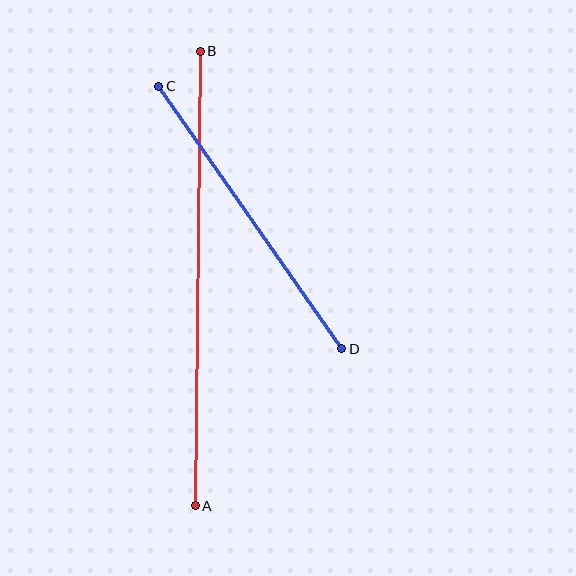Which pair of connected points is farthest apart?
Points A and B are farthest apart.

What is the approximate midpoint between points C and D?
The midpoint is at approximately (250, 218) pixels.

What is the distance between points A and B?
The distance is approximately 455 pixels.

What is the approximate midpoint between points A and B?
The midpoint is at approximately (198, 279) pixels.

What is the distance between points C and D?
The distance is approximately 320 pixels.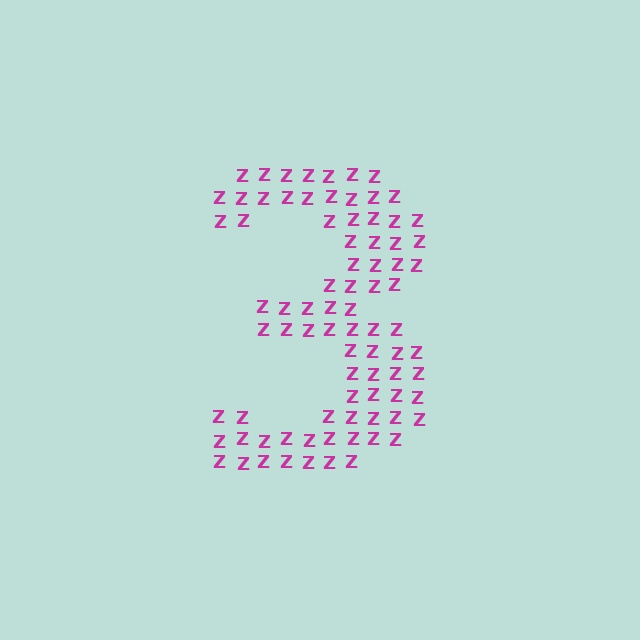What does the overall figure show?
The overall figure shows the digit 3.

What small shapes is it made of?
It is made of small letter Z's.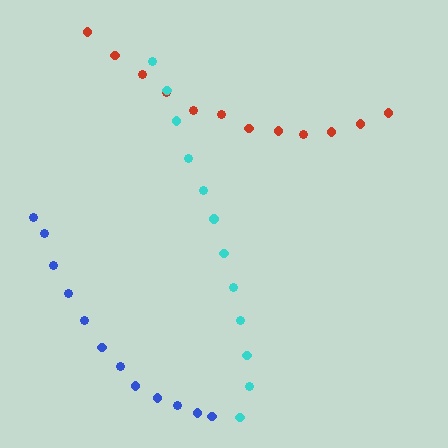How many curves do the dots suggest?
There are 3 distinct paths.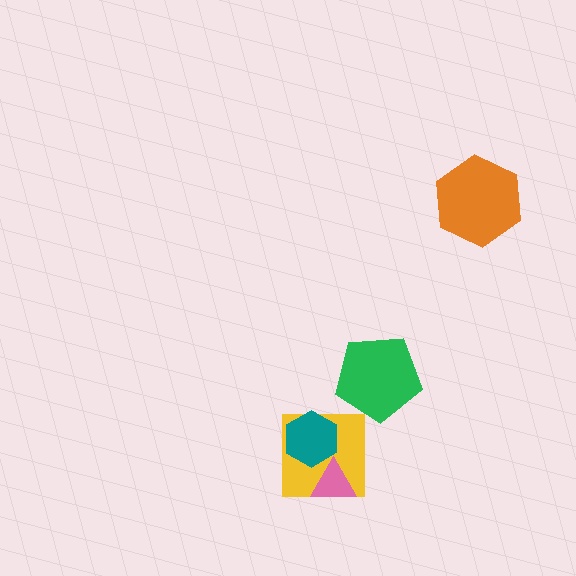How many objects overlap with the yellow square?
2 objects overlap with the yellow square.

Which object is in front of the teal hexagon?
The pink triangle is in front of the teal hexagon.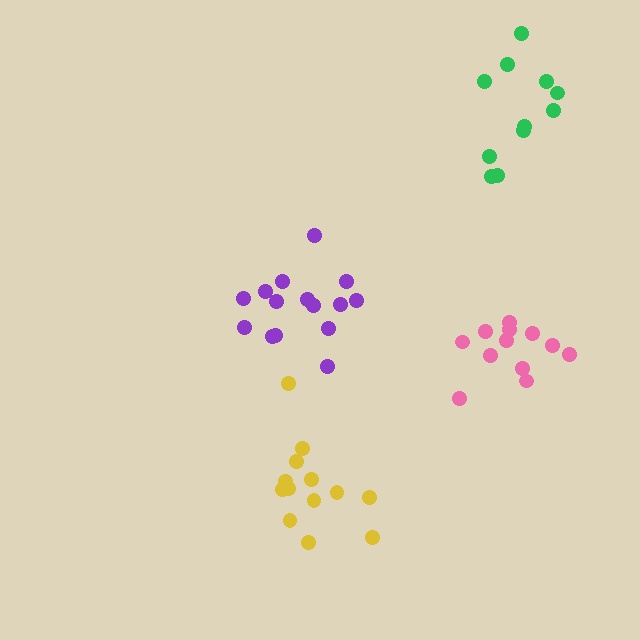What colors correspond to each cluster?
The clusters are colored: yellow, purple, green, pink.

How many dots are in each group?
Group 1: 14 dots, Group 2: 15 dots, Group 3: 11 dots, Group 4: 12 dots (52 total).